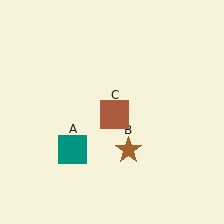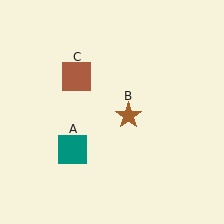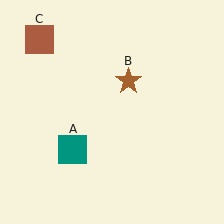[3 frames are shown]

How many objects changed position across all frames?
2 objects changed position: brown star (object B), brown square (object C).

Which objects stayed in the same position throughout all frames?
Teal square (object A) remained stationary.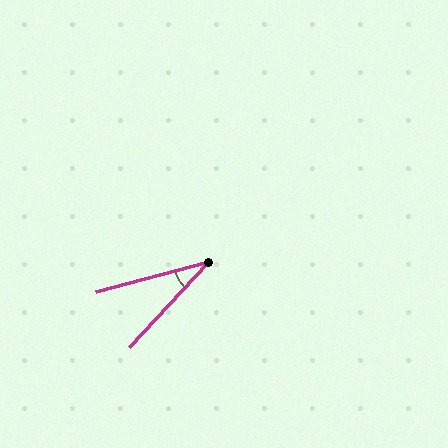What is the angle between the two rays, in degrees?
Approximately 32 degrees.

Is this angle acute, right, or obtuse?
It is acute.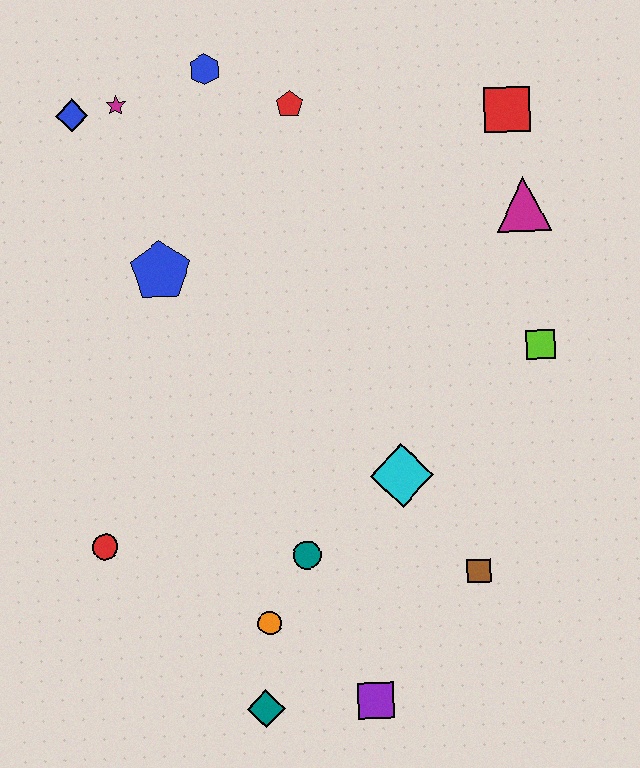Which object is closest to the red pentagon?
The blue hexagon is closest to the red pentagon.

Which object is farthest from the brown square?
The blue diamond is farthest from the brown square.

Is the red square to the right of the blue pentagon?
Yes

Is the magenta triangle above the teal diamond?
Yes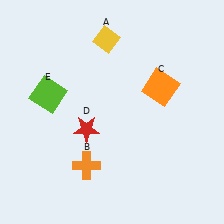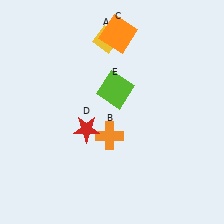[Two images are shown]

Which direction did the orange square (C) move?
The orange square (C) moved up.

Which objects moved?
The objects that moved are: the orange cross (B), the orange square (C), the lime square (E).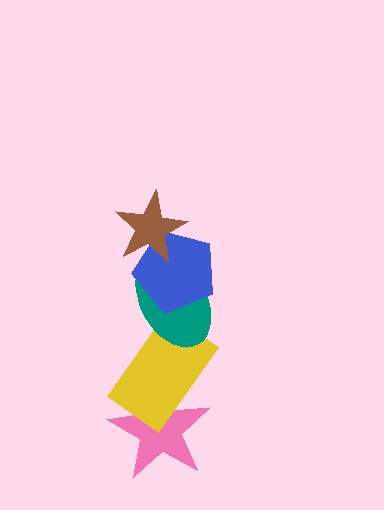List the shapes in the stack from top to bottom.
From top to bottom: the brown star, the blue pentagon, the teal ellipse, the yellow rectangle, the pink star.